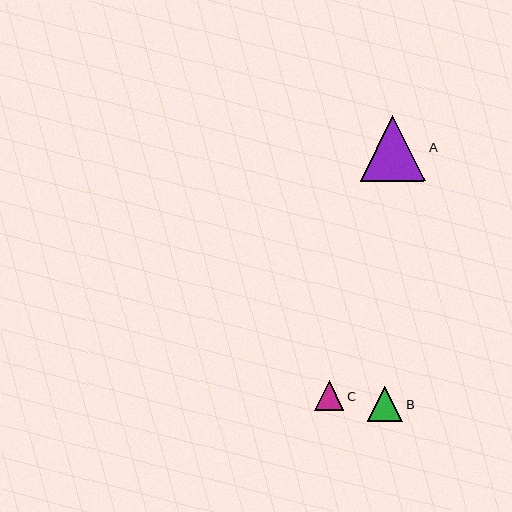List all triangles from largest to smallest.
From largest to smallest: A, B, C.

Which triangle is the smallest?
Triangle C is the smallest with a size of approximately 29 pixels.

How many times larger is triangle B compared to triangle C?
Triangle B is approximately 1.2 times the size of triangle C.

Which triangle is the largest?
Triangle A is the largest with a size of approximately 66 pixels.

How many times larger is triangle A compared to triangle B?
Triangle A is approximately 1.9 times the size of triangle B.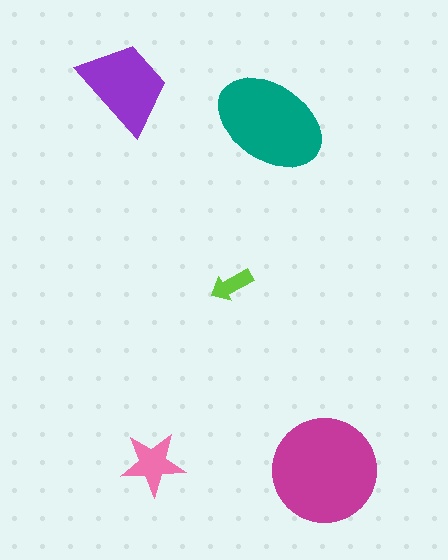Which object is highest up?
The purple trapezoid is topmost.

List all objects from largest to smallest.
The magenta circle, the teal ellipse, the purple trapezoid, the pink star, the lime arrow.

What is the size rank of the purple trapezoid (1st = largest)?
3rd.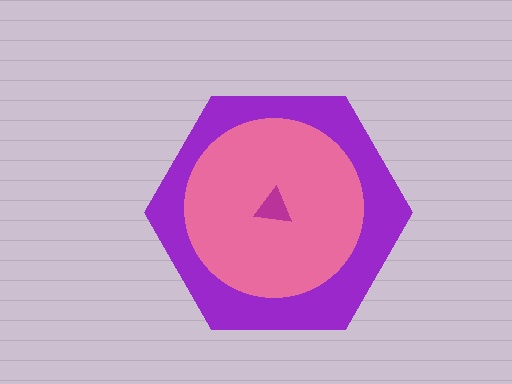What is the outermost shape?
The purple hexagon.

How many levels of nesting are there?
3.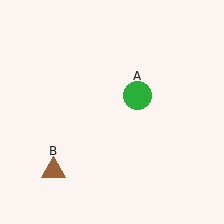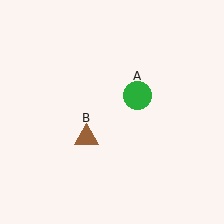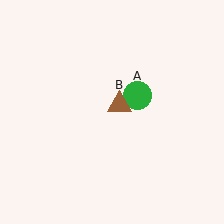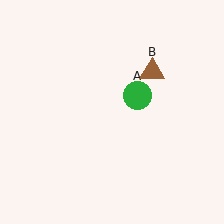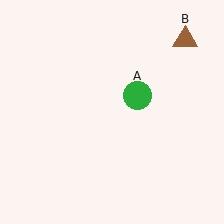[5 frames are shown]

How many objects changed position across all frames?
1 object changed position: brown triangle (object B).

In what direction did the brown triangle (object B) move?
The brown triangle (object B) moved up and to the right.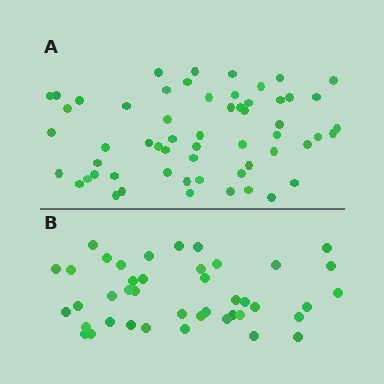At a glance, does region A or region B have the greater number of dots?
Region A (the top region) has more dots.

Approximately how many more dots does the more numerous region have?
Region A has approximately 15 more dots than region B.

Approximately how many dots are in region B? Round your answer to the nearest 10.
About 40 dots. (The exact count is 42, which rounds to 40.)